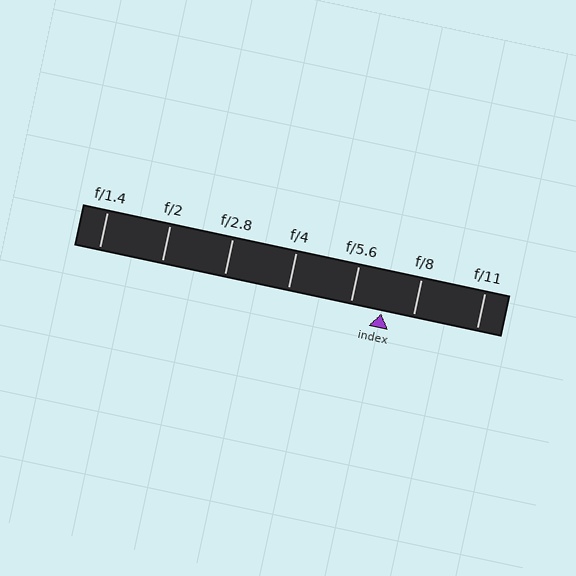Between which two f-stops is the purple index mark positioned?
The index mark is between f/5.6 and f/8.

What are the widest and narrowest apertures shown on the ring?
The widest aperture shown is f/1.4 and the narrowest is f/11.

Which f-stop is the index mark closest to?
The index mark is closest to f/5.6.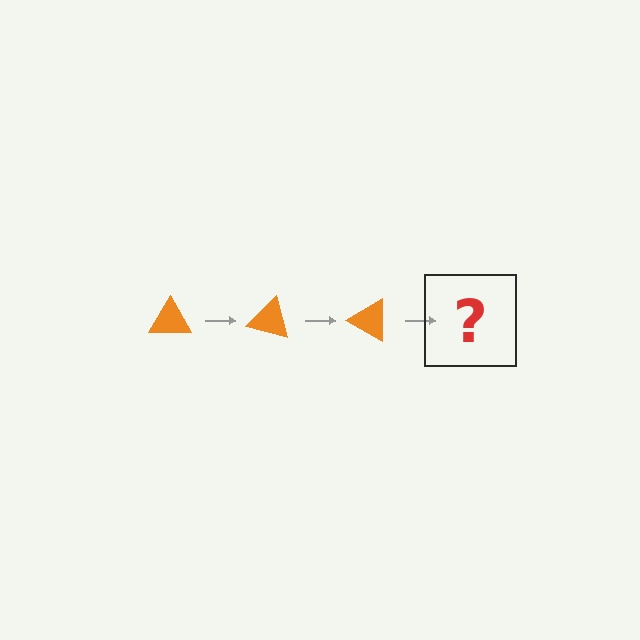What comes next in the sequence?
The next element should be an orange triangle rotated 45 degrees.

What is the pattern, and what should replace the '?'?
The pattern is that the triangle rotates 15 degrees each step. The '?' should be an orange triangle rotated 45 degrees.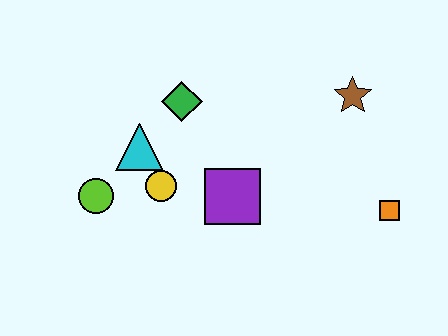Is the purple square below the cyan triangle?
Yes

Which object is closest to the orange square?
The brown star is closest to the orange square.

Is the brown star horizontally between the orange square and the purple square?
Yes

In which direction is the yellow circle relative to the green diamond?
The yellow circle is below the green diamond.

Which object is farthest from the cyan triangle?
The orange square is farthest from the cyan triangle.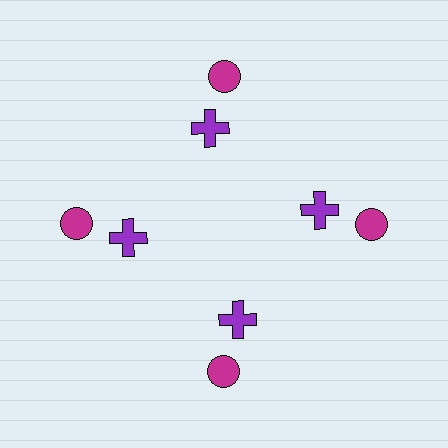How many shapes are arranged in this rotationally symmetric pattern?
There are 8 shapes, arranged in 4 groups of 2.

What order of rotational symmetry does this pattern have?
This pattern has 4-fold rotational symmetry.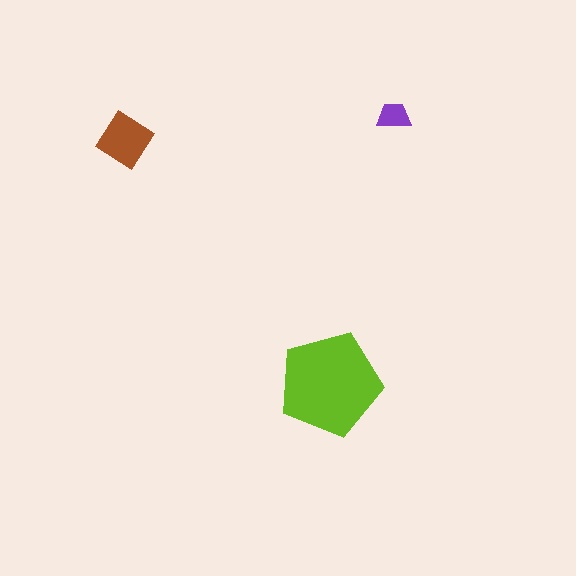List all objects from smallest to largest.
The purple trapezoid, the brown diamond, the lime pentagon.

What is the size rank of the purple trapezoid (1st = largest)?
3rd.